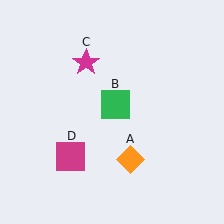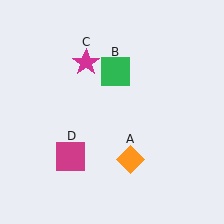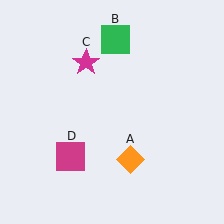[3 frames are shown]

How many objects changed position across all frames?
1 object changed position: green square (object B).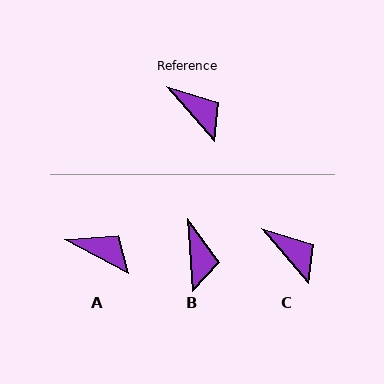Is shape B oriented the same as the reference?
No, it is off by about 37 degrees.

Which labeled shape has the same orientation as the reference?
C.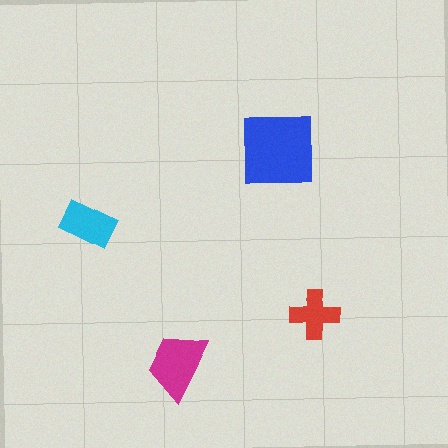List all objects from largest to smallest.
The blue square, the magenta trapezoid, the cyan rectangle, the red cross.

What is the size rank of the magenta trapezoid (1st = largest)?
2nd.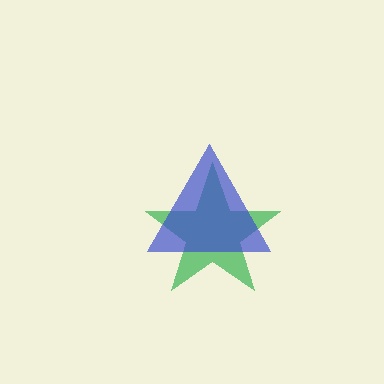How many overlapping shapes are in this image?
There are 2 overlapping shapes in the image.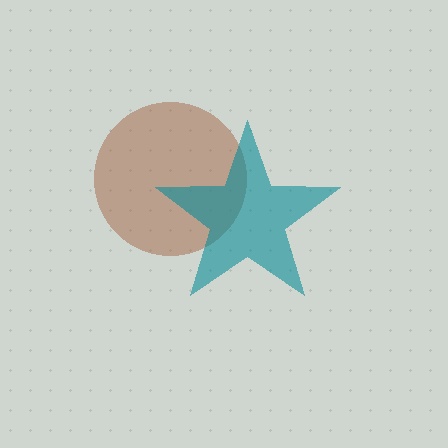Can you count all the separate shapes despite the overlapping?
Yes, there are 2 separate shapes.